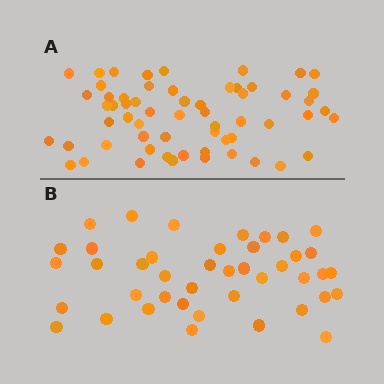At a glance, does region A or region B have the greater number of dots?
Region A (the top region) has more dots.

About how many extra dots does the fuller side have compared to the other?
Region A has approximately 20 more dots than region B.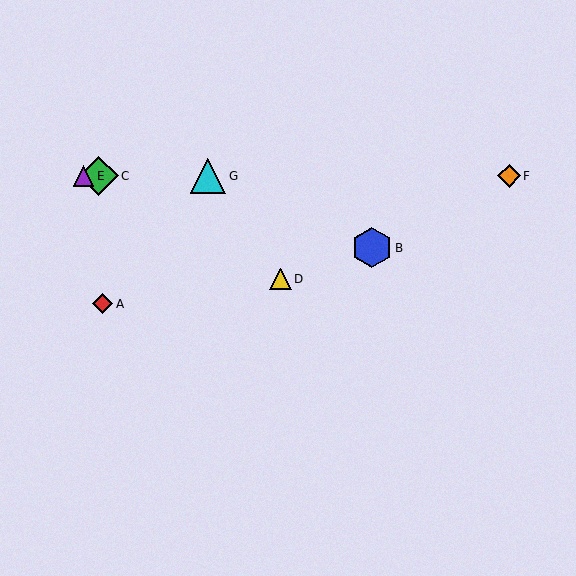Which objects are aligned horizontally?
Objects C, E, F, G are aligned horizontally.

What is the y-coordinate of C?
Object C is at y≈176.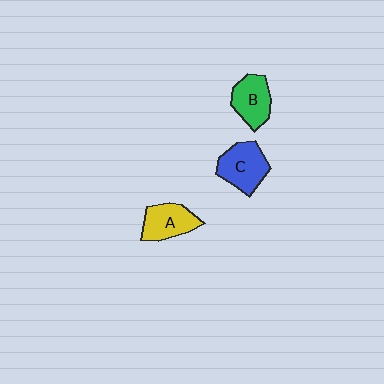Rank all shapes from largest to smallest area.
From largest to smallest: C (blue), A (yellow), B (green).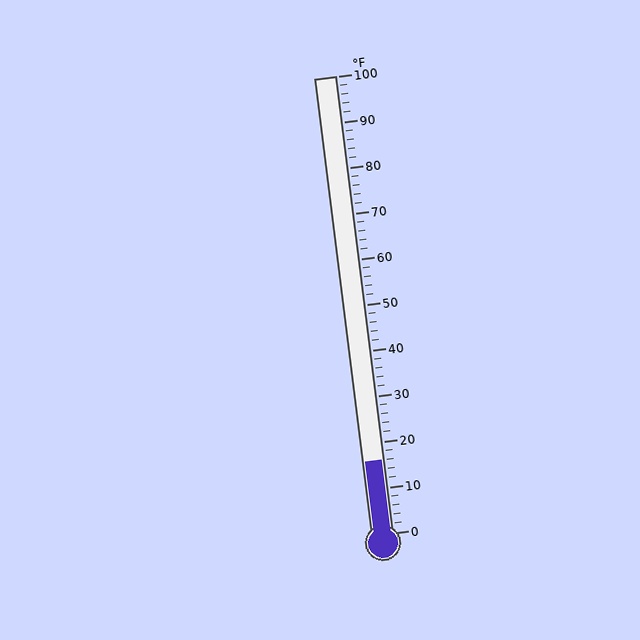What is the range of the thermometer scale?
The thermometer scale ranges from 0°F to 100°F.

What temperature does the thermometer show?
The thermometer shows approximately 16°F.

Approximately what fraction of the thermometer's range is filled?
The thermometer is filled to approximately 15% of its range.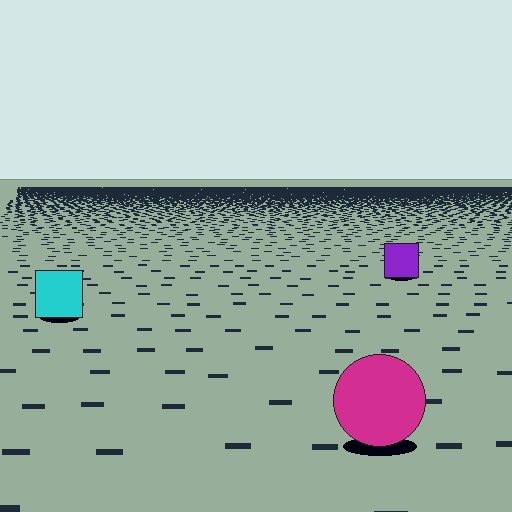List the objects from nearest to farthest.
From nearest to farthest: the magenta circle, the cyan square, the purple square.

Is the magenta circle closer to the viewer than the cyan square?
Yes. The magenta circle is closer — you can tell from the texture gradient: the ground texture is coarser near it.